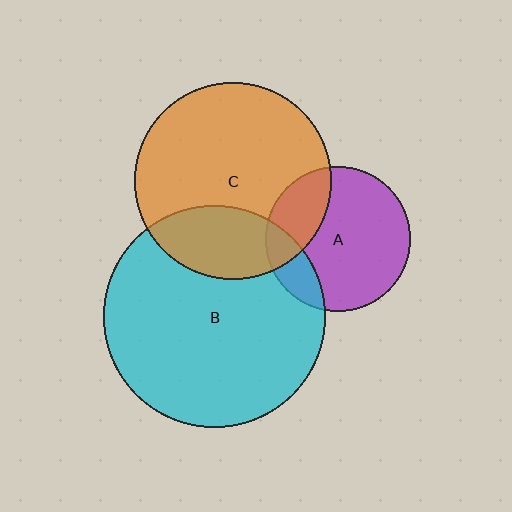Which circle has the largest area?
Circle B (cyan).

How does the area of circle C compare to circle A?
Approximately 1.9 times.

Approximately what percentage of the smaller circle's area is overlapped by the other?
Approximately 15%.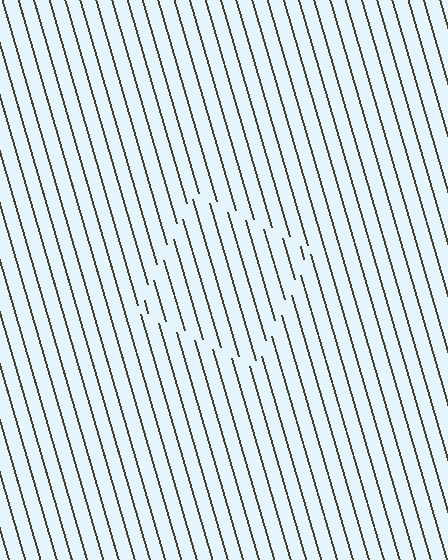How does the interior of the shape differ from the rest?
The interior of the shape contains the same grating, shifted by half a period — the contour is defined by the phase discontinuity where line-ends from the inner and outer gratings abut.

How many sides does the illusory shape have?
4 sides — the line-ends trace a square.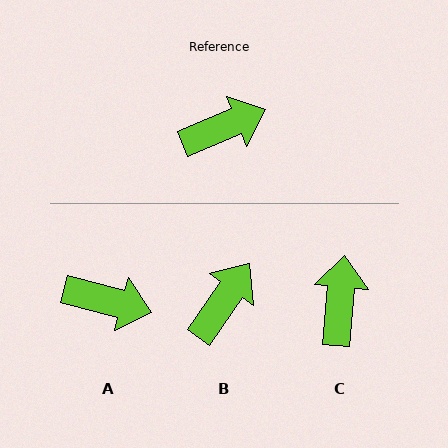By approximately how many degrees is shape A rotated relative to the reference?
Approximately 37 degrees clockwise.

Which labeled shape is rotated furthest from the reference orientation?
C, about 62 degrees away.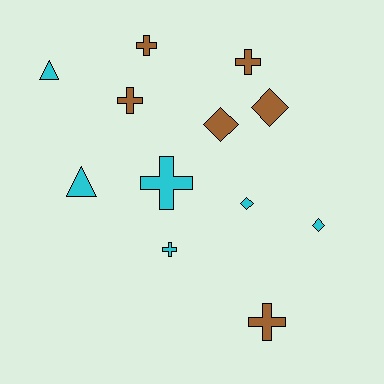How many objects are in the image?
There are 12 objects.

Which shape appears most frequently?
Cross, with 6 objects.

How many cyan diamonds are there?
There are 2 cyan diamonds.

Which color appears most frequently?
Cyan, with 6 objects.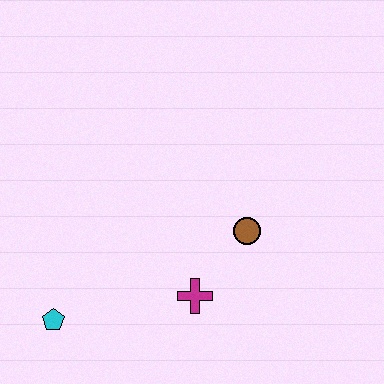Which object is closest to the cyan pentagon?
The magenta cross is closest to the cyan pentagon.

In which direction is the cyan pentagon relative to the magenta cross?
The cyan pentagon is to the left of the magenta cross.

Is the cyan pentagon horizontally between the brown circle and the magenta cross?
No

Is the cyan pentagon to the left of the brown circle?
Yes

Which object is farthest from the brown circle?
The cyan pentagon is farthest from the brown circle.